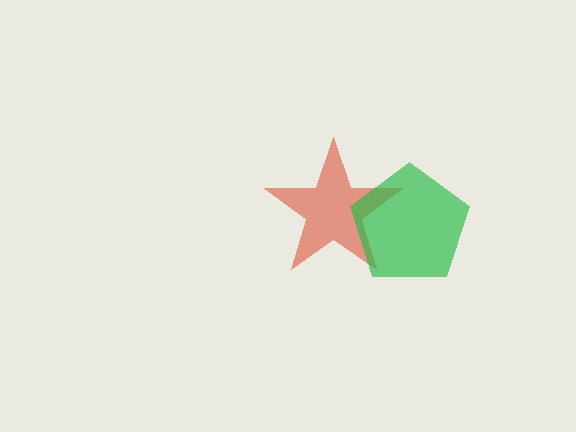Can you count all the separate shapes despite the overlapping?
Yes, there are 2 separate shapes.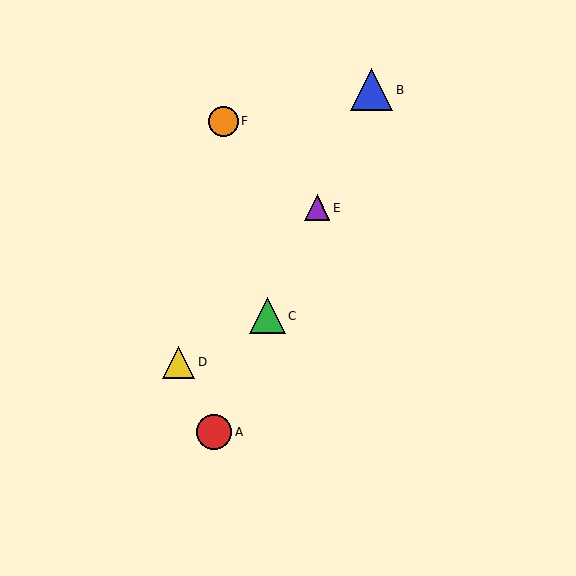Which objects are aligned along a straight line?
Objects A, B, C, E are aligned along a straight line.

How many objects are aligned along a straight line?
4 objects (A, B, C, E) are aligned along a straight line.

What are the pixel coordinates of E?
Object E is at (317, 208).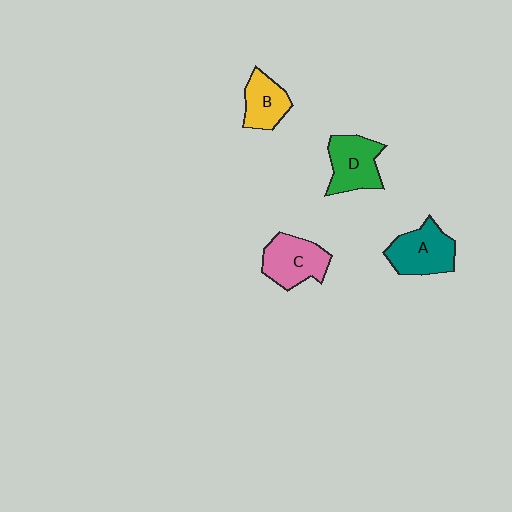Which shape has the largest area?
Shape A (teal).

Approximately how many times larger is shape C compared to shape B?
Approximately 1.3 times.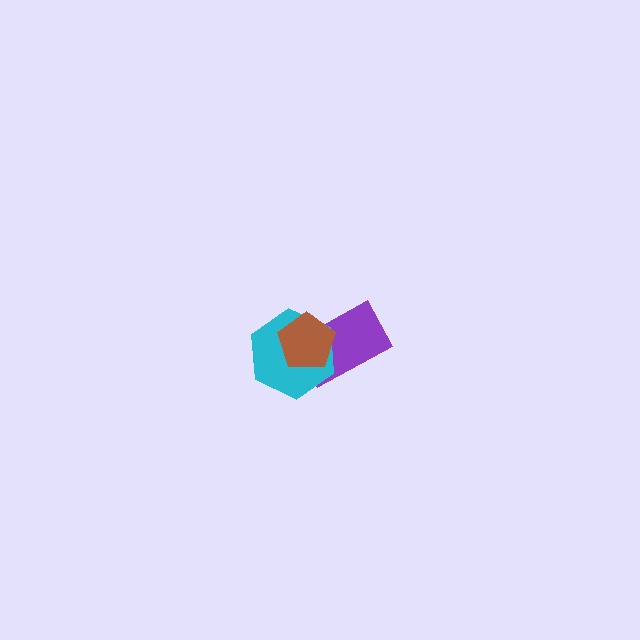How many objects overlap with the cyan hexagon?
2 objects overlap with the cyan hexagon.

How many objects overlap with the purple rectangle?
2 objects overlap with the purple rectangle.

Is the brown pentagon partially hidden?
No, no other shape covers it.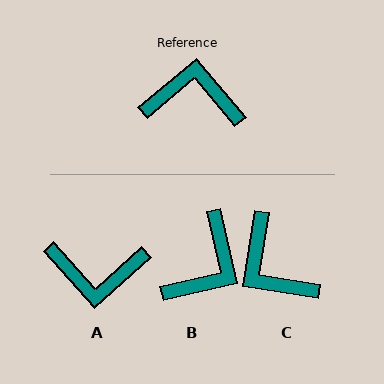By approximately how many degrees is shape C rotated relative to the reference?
Approximately 131 degrees counter-clockwise.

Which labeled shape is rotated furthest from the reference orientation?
A, about 178 degrees away.